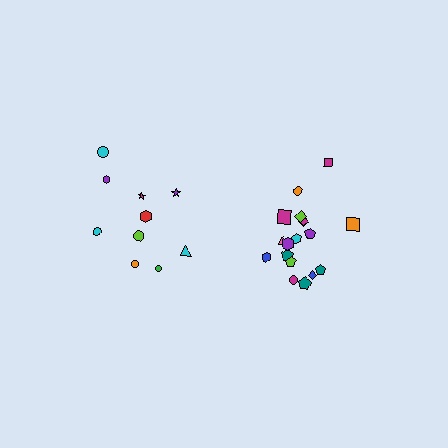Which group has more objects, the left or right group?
The right group.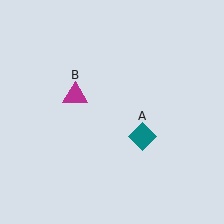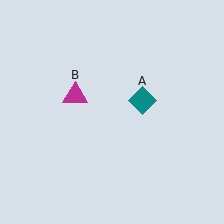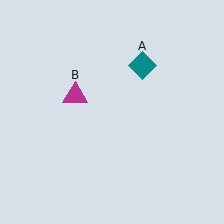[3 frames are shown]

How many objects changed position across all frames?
1 object changed position: teal diamond (object A).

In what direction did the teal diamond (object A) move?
The teal diamond (object A) moved up.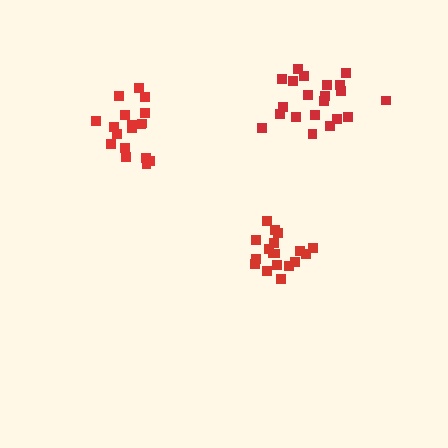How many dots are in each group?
Group 1: 19 dots, Group 2: 18 dots, Group 3: 21 dots (58 total).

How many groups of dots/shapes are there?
There are 3 groups.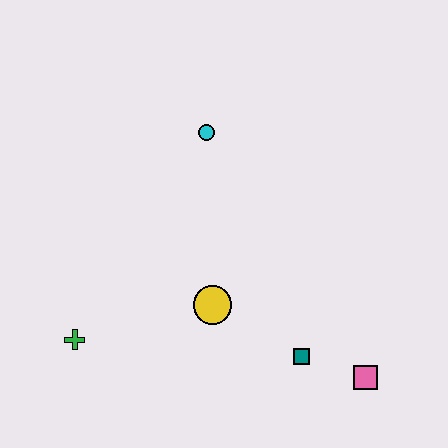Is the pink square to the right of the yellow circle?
Yes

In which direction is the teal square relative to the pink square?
The teal square is to the left of the pink square.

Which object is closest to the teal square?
The pink square is closest to the teal square.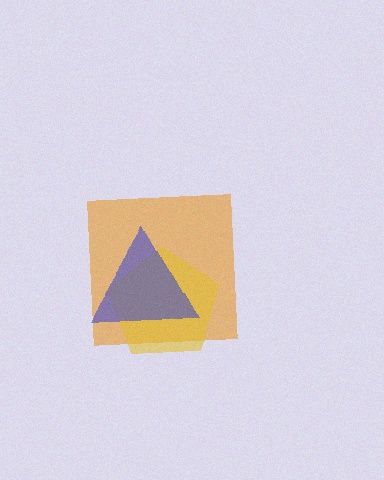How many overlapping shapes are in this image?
There are 3 overlapping shapes in the image.